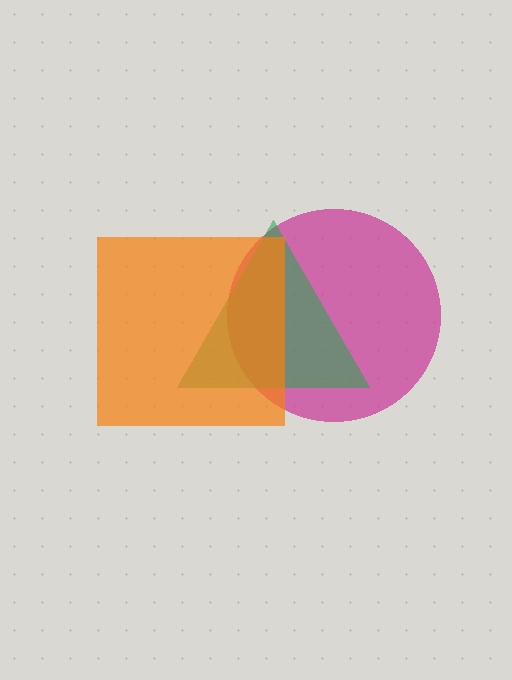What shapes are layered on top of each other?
The layered shapes are: a magenta circle, a green triangle, an orange square.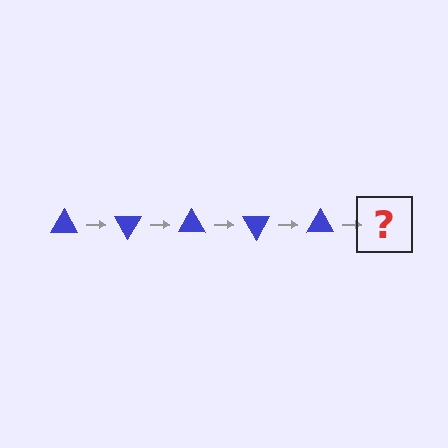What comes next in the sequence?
The next element should be a blue triangle rotated 300 degrees.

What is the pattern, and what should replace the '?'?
The pattern is that the triangle rotates 60 degrees each step. The '?' should be a blue triangle rotated 300 degrees.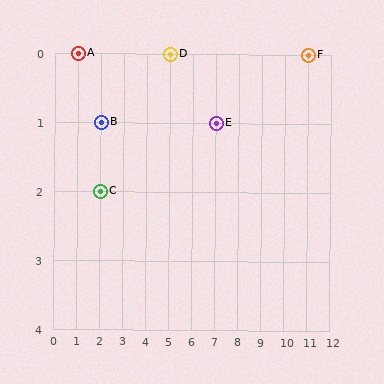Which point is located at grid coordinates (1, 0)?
Point A is at (1, 0).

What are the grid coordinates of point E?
Point E is at grid coordinates (7, 1).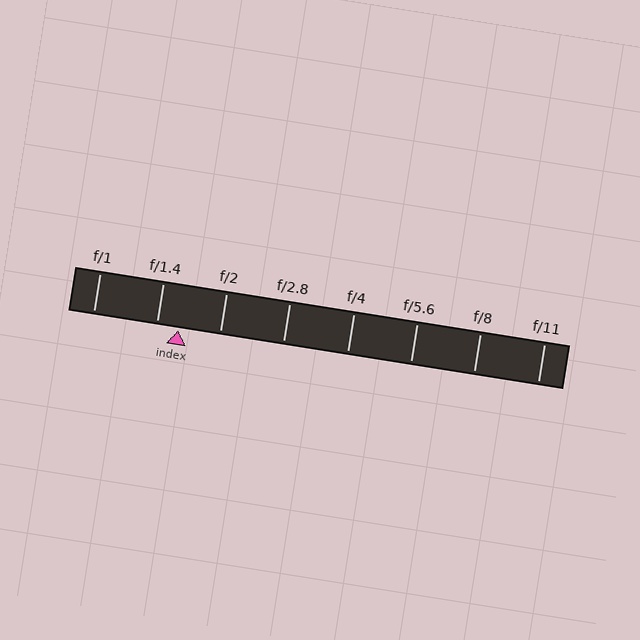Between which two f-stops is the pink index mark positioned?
The index mark is between f/1.4 and f/2.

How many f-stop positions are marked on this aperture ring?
There are 8 f-stop positions marked.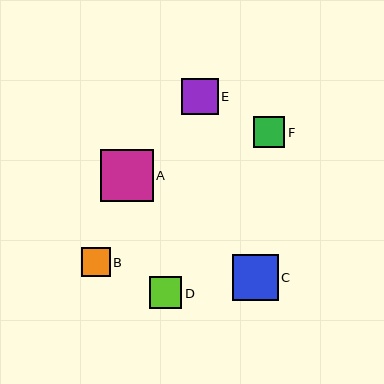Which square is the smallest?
Square B is the smallest with a size of approximately 28 pixels.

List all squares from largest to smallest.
From largest to smallest: A, C, E, D, F, B.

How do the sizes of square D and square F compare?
Square D and square F are approximately the same size.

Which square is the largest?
Square A is the largest with a size of approximately 53 pixels.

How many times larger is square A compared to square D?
Square A is approximately 1.6 times the size of square D.